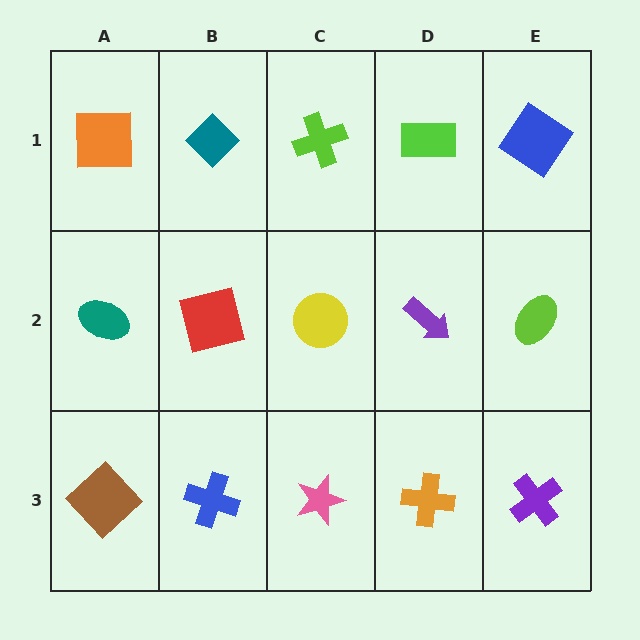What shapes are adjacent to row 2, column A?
An orange square (row 1, column A), a brown diamond (row 3, column A), a red square (row 2, column B).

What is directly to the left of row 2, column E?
A purple arrow.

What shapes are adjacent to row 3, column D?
A purple arrow (row 2, column D), a pink star (row 3, column C), a purple cross (row 3, column E).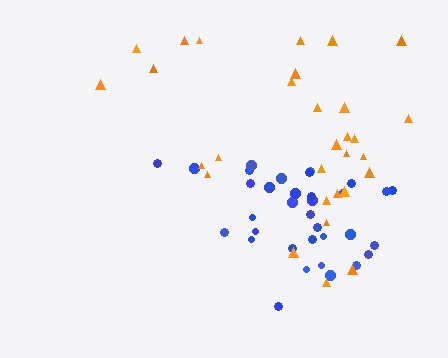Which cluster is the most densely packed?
Blue.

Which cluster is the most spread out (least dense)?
Orange.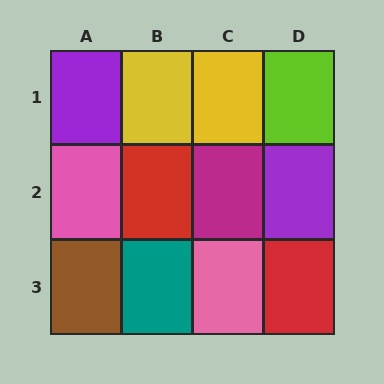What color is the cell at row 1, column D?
Lime.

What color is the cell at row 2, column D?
Purple.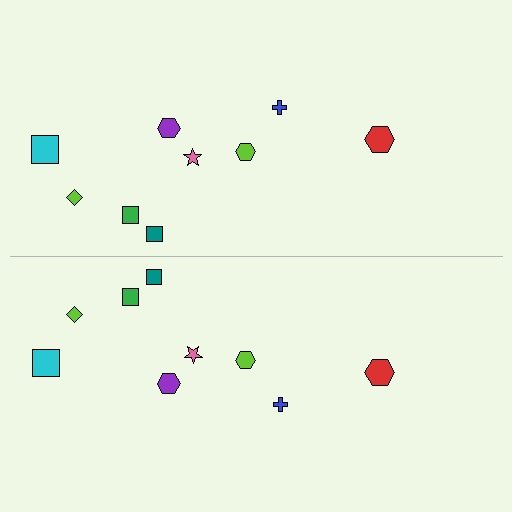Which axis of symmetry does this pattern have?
The pattern has a horizontal axis of symmetry running through the center of the image.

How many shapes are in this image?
There are 18 shapes in this image.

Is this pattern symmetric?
Yes, this pattern has bilateral (reflection) symmetry.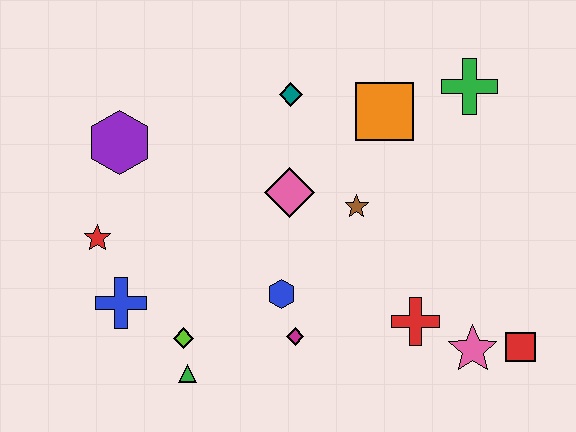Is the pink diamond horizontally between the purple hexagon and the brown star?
Yes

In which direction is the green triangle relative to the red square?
The green triangle is to the left of the red square.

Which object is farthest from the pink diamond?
The red square is farthest from the pink diamond.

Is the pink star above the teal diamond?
No